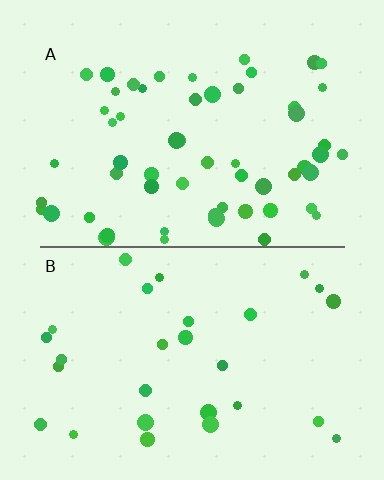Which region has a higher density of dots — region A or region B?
A (the top).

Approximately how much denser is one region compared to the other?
Approximately 2.0× — region A over region B.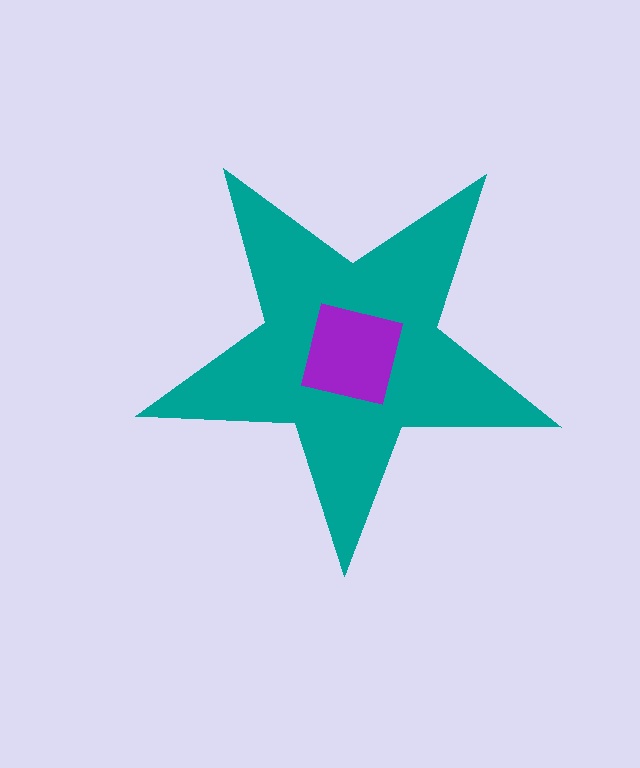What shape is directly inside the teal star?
The purple square.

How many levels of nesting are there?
2.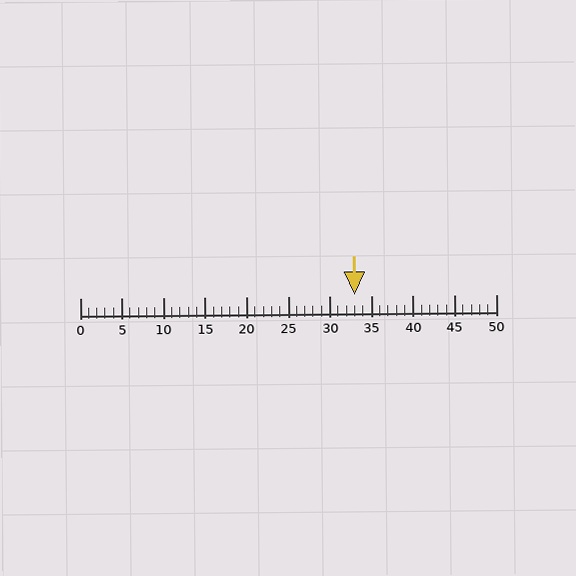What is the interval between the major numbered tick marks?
The major tick marks are spaced 5 units apart.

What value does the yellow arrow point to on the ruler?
The yellow arrow points to approximately 33.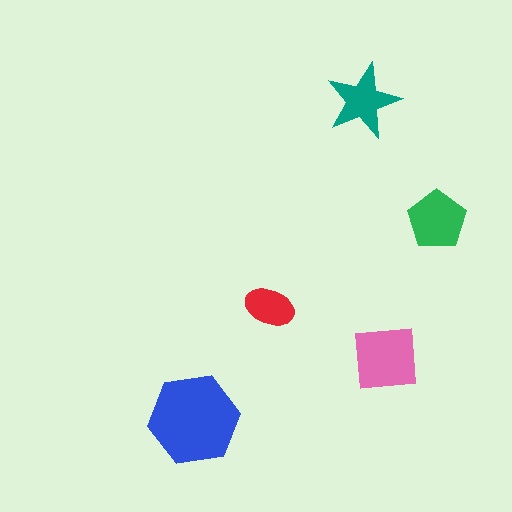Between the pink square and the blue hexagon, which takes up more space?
The blue hexagon.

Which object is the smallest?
The red ellipse.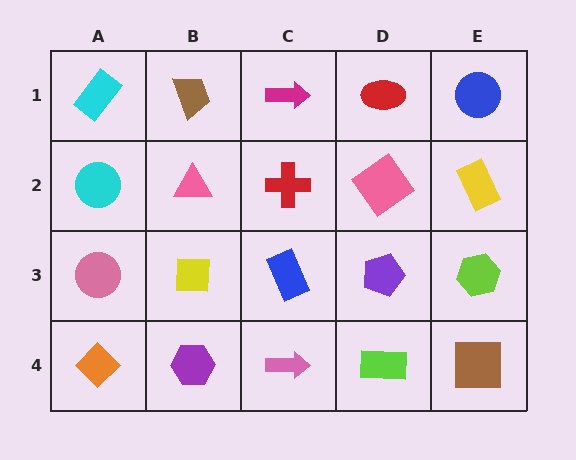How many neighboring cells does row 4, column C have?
3.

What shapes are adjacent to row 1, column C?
A red cross (row 2, column C), a brown trapezoid (row 1, column B), a red ellipse (row 1, column D).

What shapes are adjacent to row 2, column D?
A red ellipse (row 1, column D), a purple pentagon (row 3, column D), a red cross (row 2, column C), a yellow rectangle (row 2, column E).